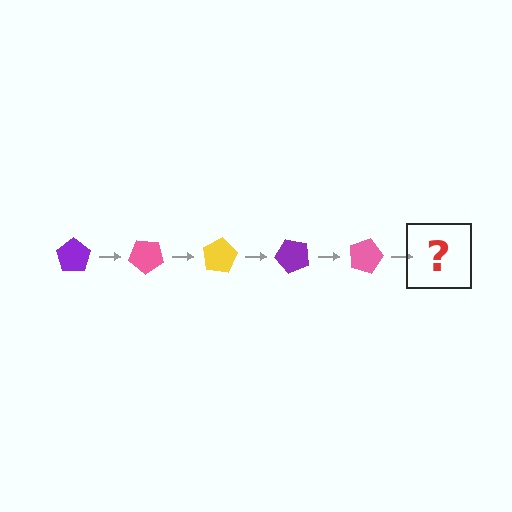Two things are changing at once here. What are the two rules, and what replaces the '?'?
The two rules are that it rotates 40 degrees each step and the color cycles through purple, pink, and yellow. The '?' should be a yellow pentagon, rotated 200 degrees from the start.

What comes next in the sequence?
The next element should be a yellow pentagon, rotated 200 degrees from the start.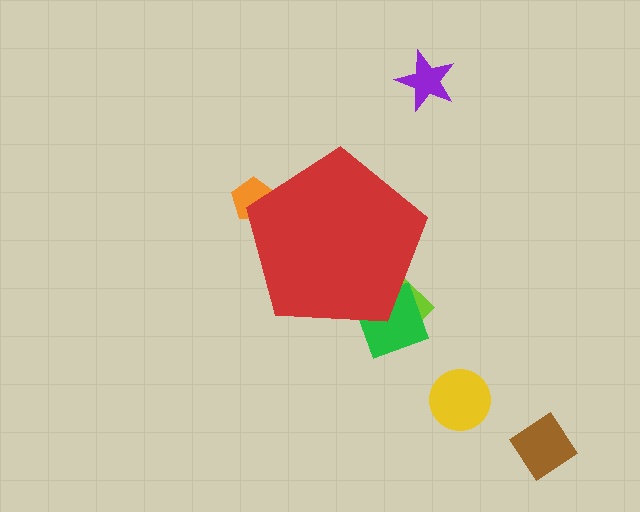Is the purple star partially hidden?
No, the purple star is fully visible.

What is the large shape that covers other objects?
A red pentagon.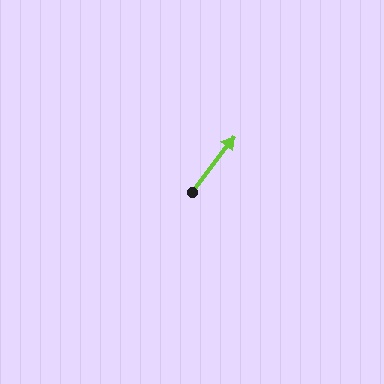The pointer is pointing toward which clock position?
Roughly 1 o'clock.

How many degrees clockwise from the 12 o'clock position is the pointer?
Approximately 37 degrees.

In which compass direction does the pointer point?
Northeast.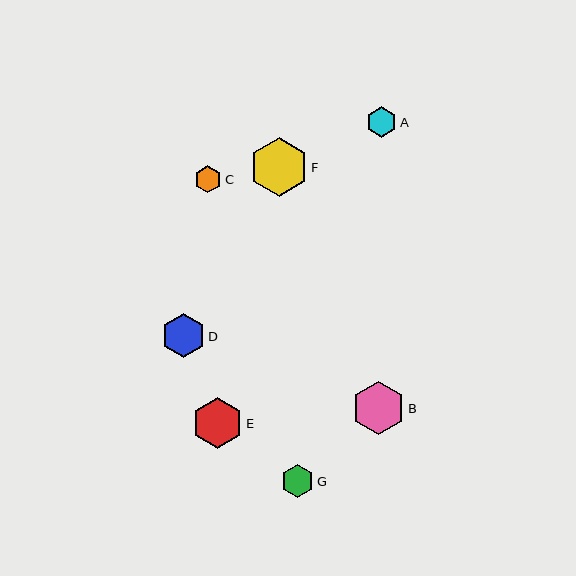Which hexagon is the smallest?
Hexagon C is the smallest with a size of approximately 27 pixels.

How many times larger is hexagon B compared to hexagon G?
Hexagon B is approximately 1.6 times the size of hexagon G.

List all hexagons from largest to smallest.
From largest to smallest: F, B, E, D, G, A, C.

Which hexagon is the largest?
Hexagon F is the largest with a size of approximately 58 pixels.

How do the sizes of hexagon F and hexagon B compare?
Hexagon F and hexagon B are approximately the same size.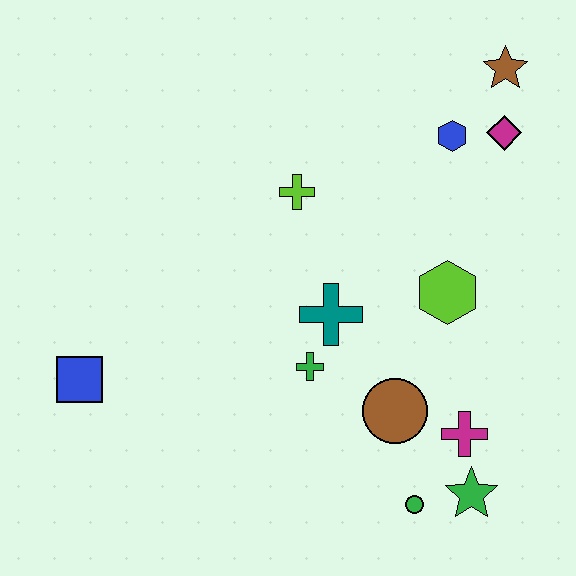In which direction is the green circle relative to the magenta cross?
The green circle is below the magenta cross.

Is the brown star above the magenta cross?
Yes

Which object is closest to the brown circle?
The magenta cross is closest to the brown circle.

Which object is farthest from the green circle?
The brown star is farthest from the green circle.